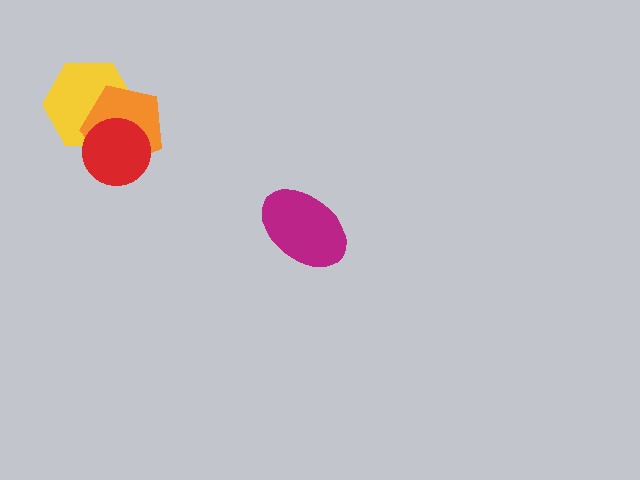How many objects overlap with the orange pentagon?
2 objects overlap with the orange pentagon.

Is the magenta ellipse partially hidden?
No, no other shape covers it.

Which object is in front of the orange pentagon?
The red circle is in front of the orange pentagon.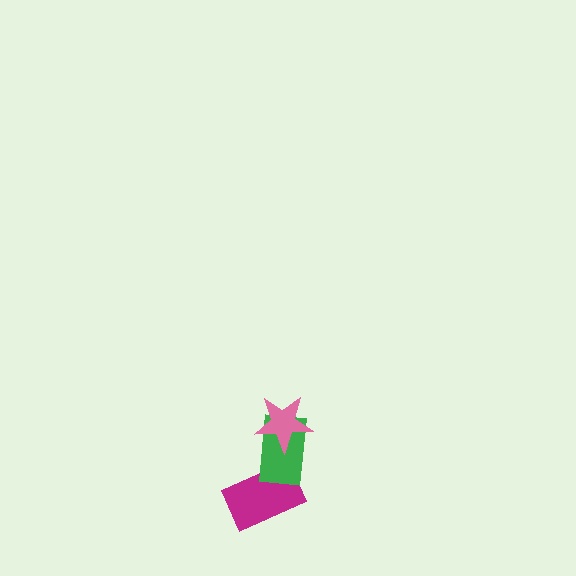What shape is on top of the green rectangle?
The pink star is on top of the green rectangle.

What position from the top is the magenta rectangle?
The magenta rectangle is 3rd from the top.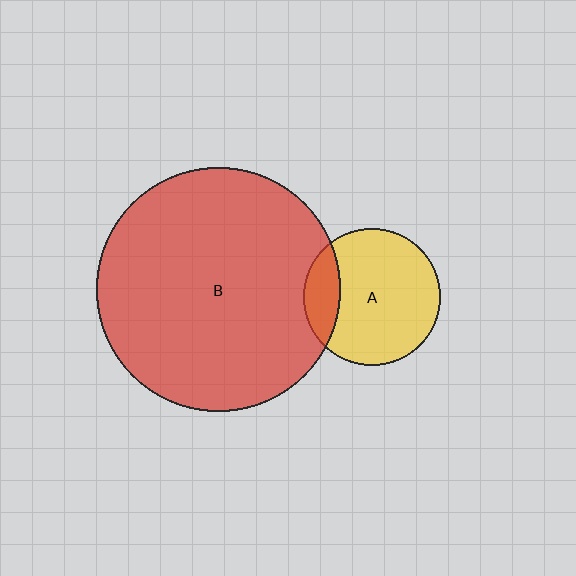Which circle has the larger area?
Circle B (red).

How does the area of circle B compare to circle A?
Approximately 3.1 times.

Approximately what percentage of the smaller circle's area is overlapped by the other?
Approximately 20%.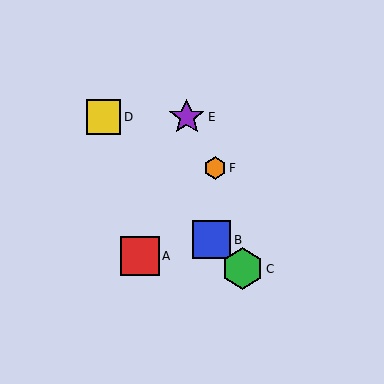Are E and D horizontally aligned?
Yes, both are at y≈117.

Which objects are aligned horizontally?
Objects D, E are aligned horizontally.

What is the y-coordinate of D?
Object D is at y≈117.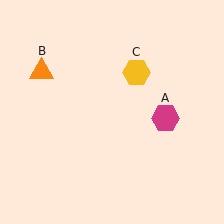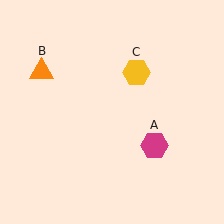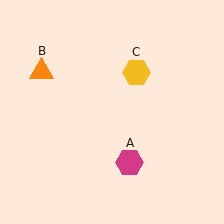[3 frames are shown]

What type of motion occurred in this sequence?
The magenta hexagon (object A) rotated clockwise around the center of the scene.